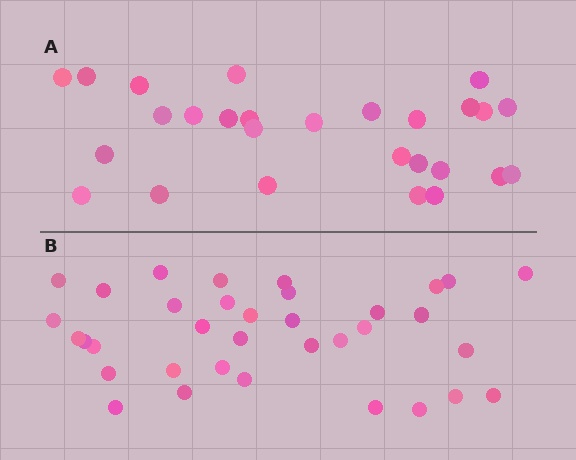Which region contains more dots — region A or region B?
Region B (the bottom region) has more dots.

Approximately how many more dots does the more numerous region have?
Region B has roughly 8 or so more dots than region A.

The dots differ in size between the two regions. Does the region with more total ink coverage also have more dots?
No. Region A has more total ink coverage because its dots are larger, but region B actually contains more individual dots. Total area can be misleading — the number of items is what matters here.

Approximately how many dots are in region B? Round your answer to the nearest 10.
About 40 dots. (The exact count is 35, which rounds to 40.)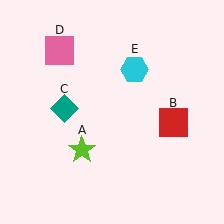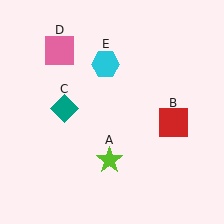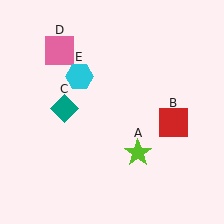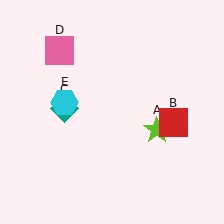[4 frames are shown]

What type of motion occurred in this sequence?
The lime star (object A), cyan hexagon (object E) rotated counterclockwise around the center of the scene.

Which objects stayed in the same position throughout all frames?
Red square (object B) and teal diamond (object C) and pink square (object D) remained stationary.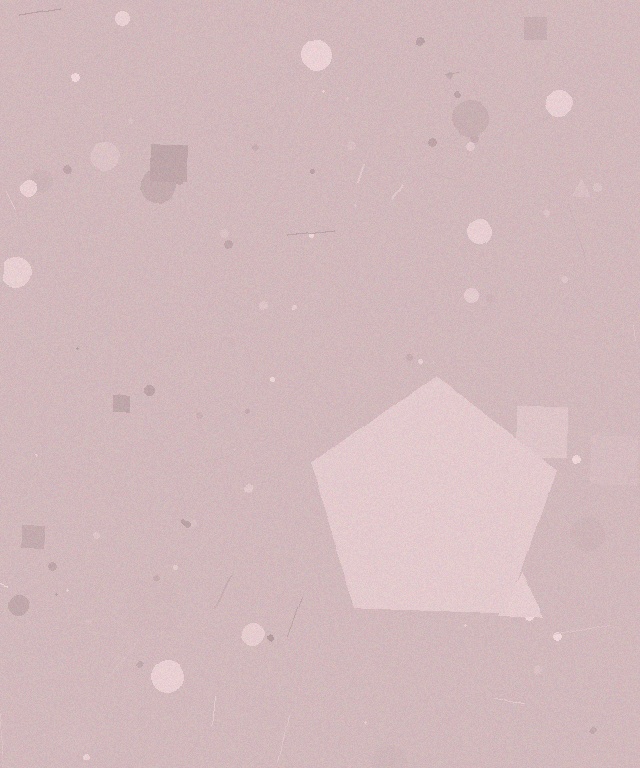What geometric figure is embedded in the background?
A pentagon is embedded in the background.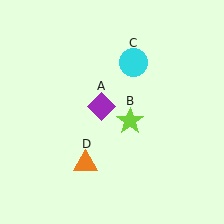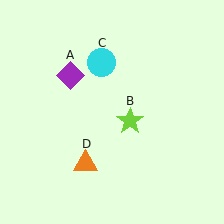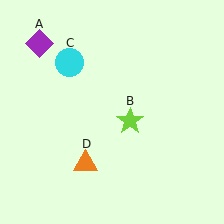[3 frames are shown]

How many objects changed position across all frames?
2 objects changed position: purple diamond (object A), cyan circle (object C).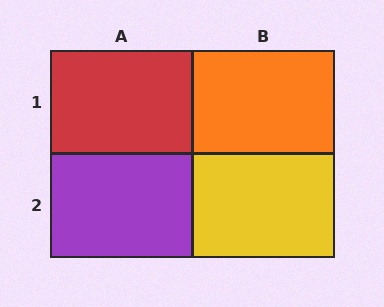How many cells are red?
1 cell is red.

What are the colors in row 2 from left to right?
Purple, yellow.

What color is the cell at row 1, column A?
Red.